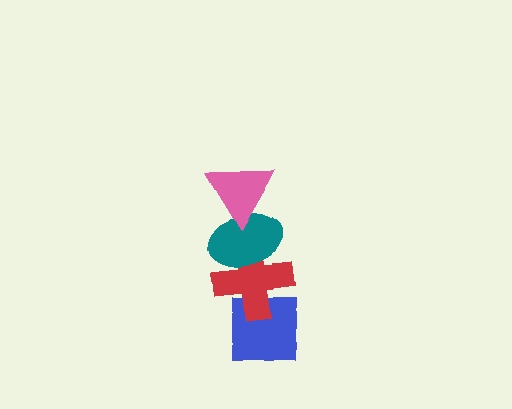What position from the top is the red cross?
The red cross is 3rd from the top.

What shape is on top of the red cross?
The teal ellipse is on top of the red cross.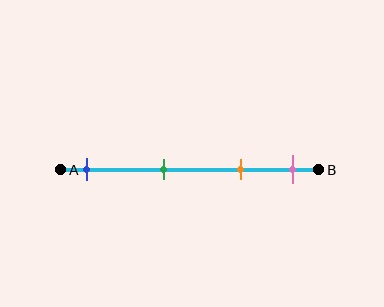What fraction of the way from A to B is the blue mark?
The blue mark is approximately 10% (0.1) of the way from A to B.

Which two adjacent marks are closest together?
The orange and pink marks are the closest adjacent pair.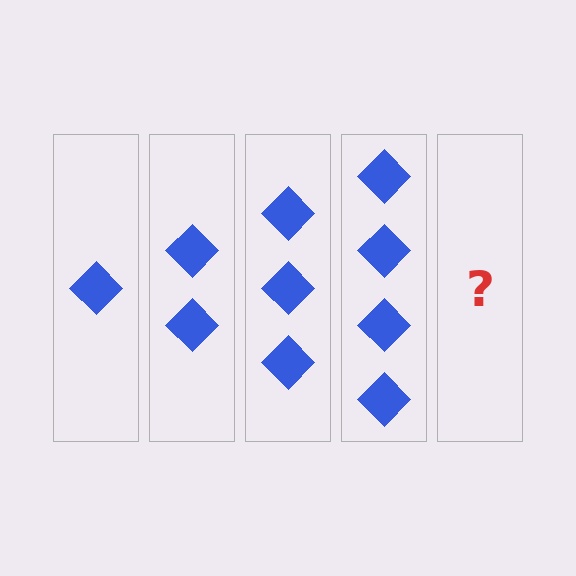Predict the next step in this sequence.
The next step is 5 diamonds.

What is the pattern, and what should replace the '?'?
The pattern is that each step adds one more diamond. The '?' should be 5 diamonds.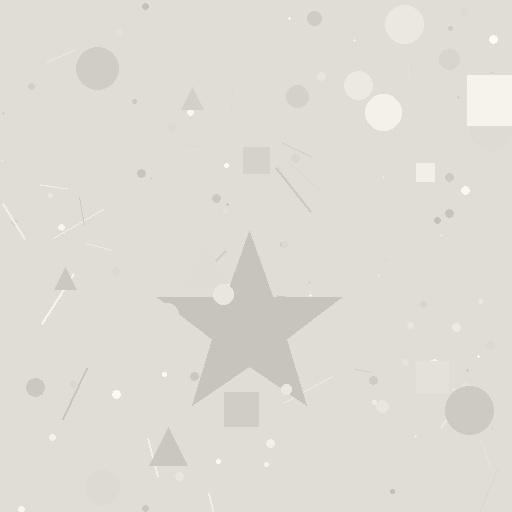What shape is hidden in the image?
A star is hidden in the image.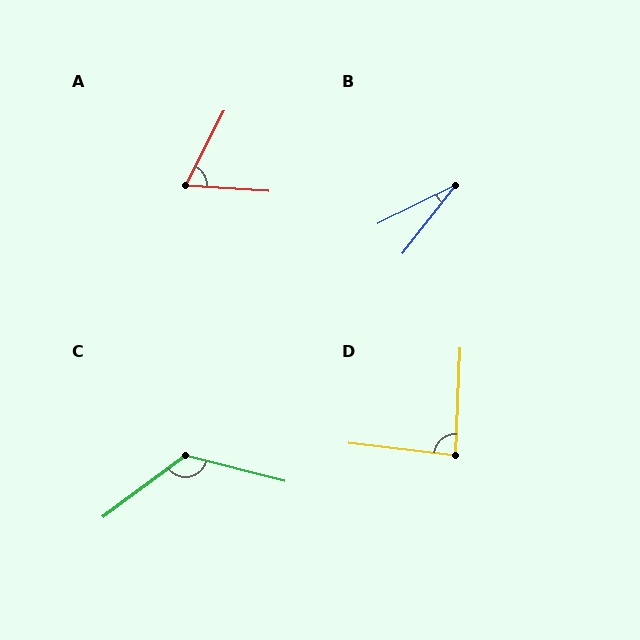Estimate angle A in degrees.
Approximately 67 degrees.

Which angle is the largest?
C, at approximately 129 degrees.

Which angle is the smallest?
B, at approximately 26 degrees.